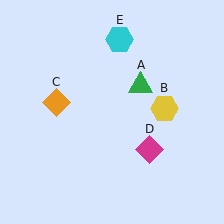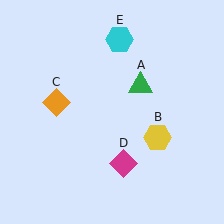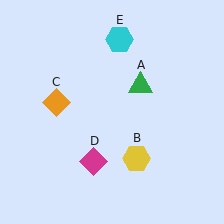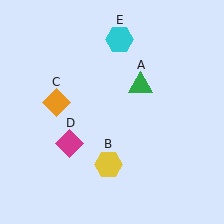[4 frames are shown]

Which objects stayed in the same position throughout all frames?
Green triangle (object A) and orange diamond (object C) and cyan hexagon (object E) remained stationary.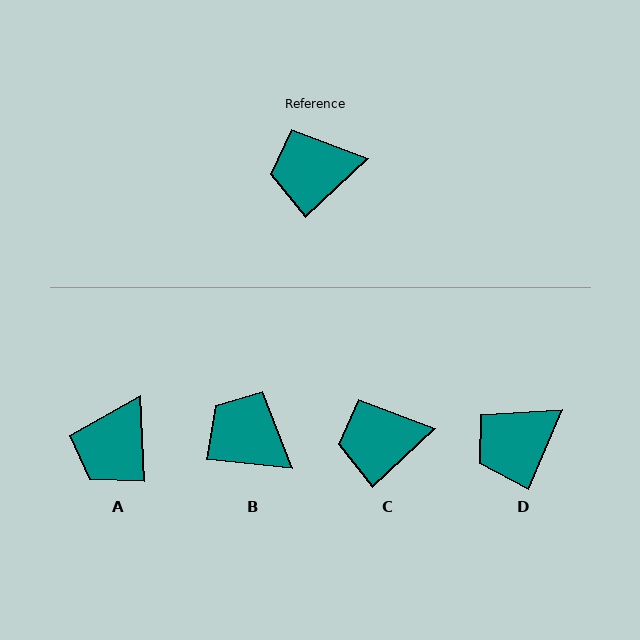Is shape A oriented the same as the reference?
No, it is off by about 50 degrees.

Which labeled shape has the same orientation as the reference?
C.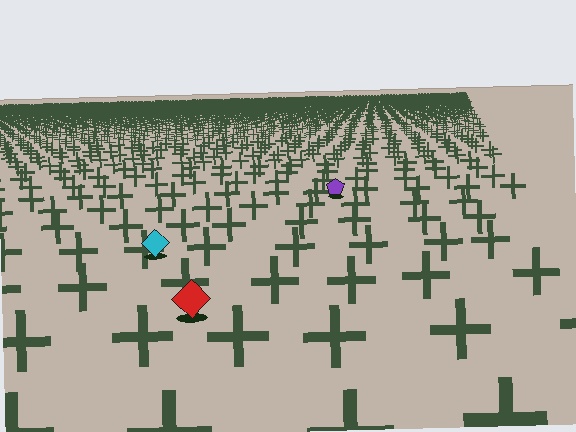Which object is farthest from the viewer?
The purple pentagon is farthest from the viewer. It appears smaller and the ground texture around it is denser.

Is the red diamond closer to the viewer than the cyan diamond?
Yes. The red diamond is closer — you can tell from the texture gradient: the ground texture is coarser near it.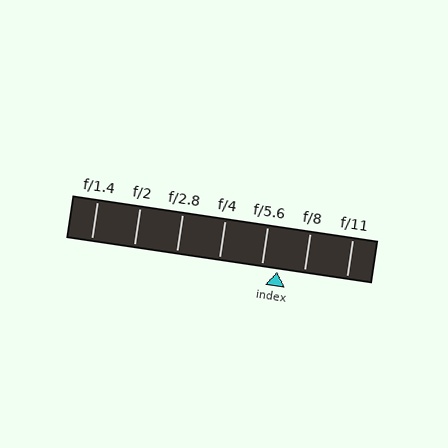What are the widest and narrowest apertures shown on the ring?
The widest aperture shown is f/1.4 and the narrowest is f/11.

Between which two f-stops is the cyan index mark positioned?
The index mark is between f/5.6 and f/8.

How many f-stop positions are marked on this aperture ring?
There are 7 f-stop positions marked.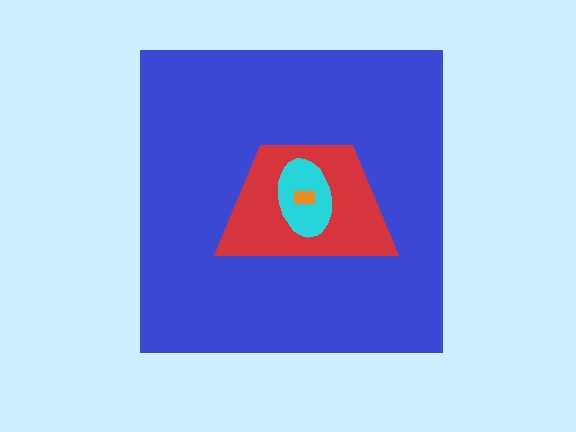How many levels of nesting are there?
4.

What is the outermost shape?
The blue square.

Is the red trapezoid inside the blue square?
Yes.